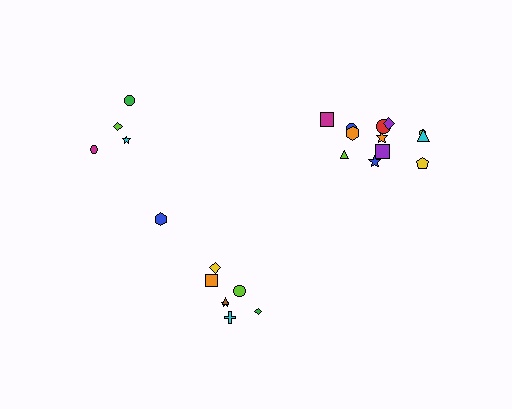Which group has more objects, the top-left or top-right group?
The top-right group.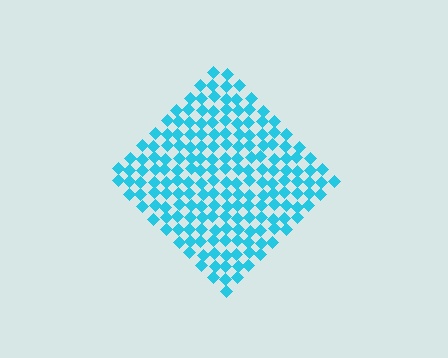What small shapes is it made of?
It is made of small diamonds.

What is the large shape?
The large shape is a diamond.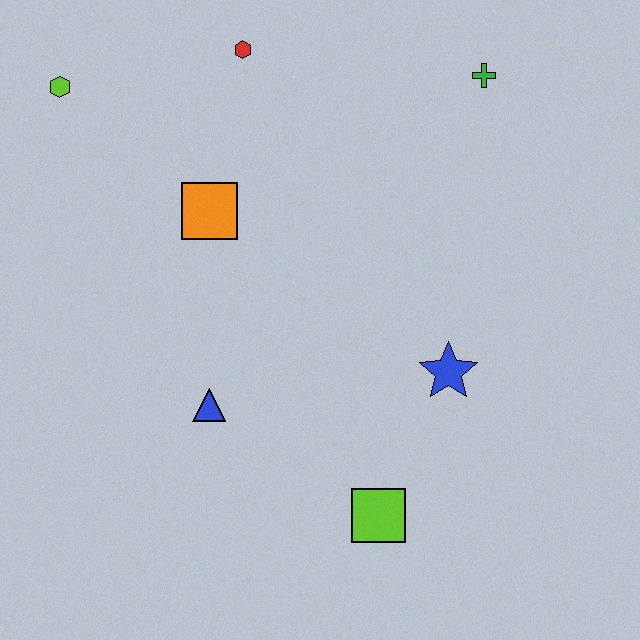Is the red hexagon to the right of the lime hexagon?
Yes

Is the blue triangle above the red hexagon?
No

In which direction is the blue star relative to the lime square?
The blue star is above the lime square.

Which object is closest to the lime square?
The blue star is closest to the lime square.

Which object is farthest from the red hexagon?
The lime square is farthest from the red hexagon.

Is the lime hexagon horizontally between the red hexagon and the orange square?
No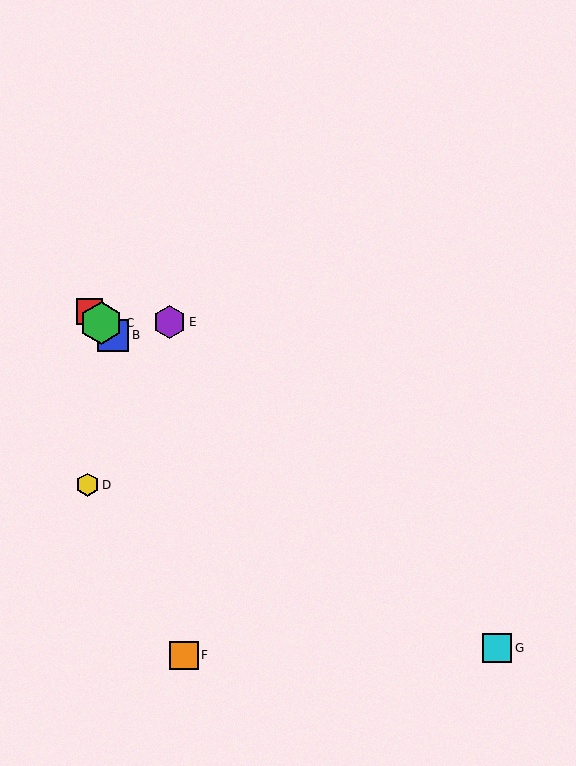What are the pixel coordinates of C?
Object C is at (101, 323).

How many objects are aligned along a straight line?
3 objects (A, B, C) are aligned along a straight line.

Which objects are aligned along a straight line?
Objects A, B, C are aligned along a straight line.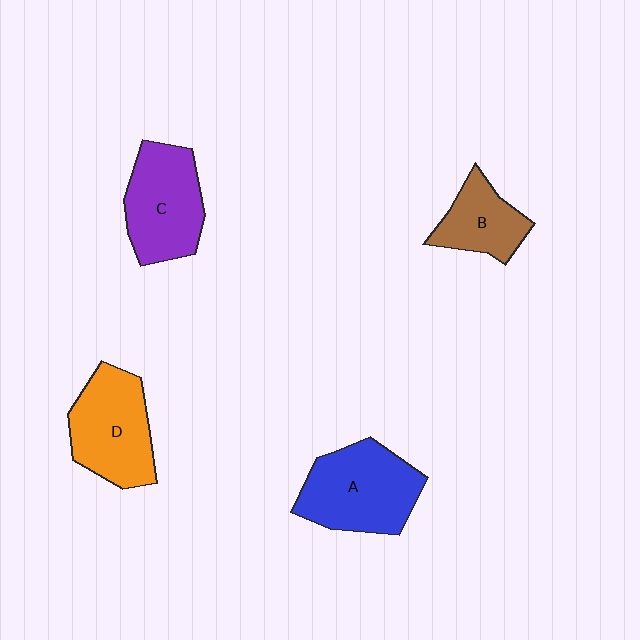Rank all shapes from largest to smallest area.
From largest to smallest: A (blue), D (orange), C (purple), B (brown).